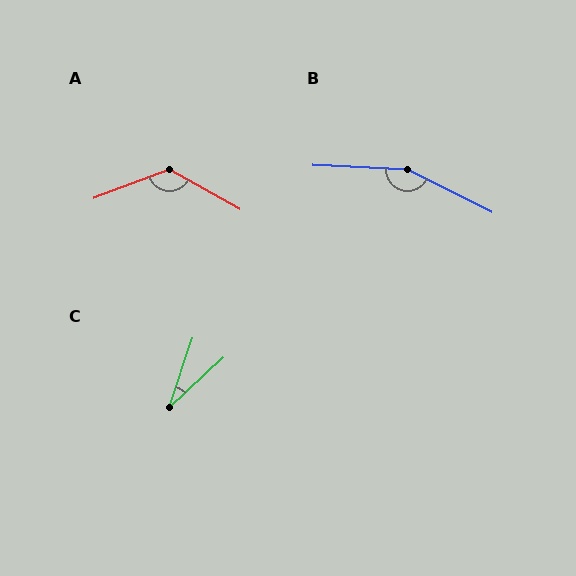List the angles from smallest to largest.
C (29°), A (130°), B (156°).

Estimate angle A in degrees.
Approximately 130 degrees.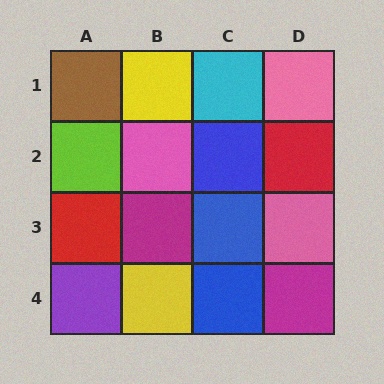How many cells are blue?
3 cells are blue.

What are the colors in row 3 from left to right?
Red, magenta, blue, pink.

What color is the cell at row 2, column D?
Red.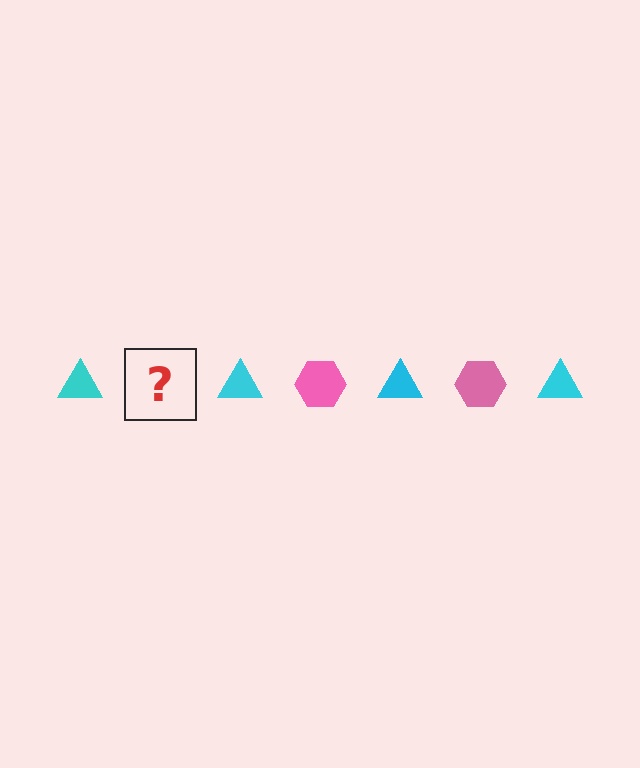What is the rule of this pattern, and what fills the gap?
The rule is that the pattern alternates between cyan triangle and pink hexagon. The gap should be filled with a pink hexagon.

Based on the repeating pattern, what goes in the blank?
The blank should be a pink hexagon.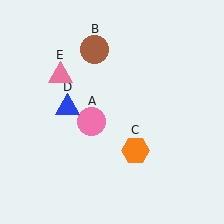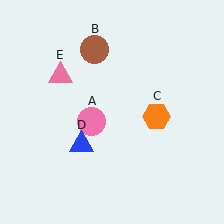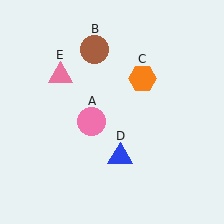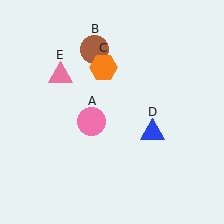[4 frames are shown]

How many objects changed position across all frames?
2 objects changed position: orange hexagon (object C), blue triangle (object D).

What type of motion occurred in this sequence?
The orange hexagon (object C), blue triangle (object D) rotated counterclockwise around the center of the scene.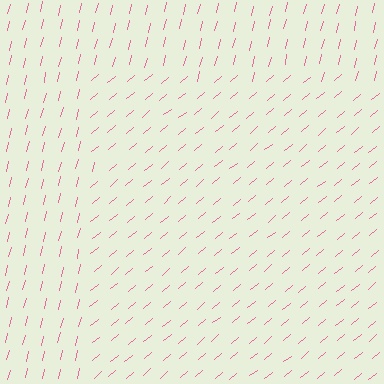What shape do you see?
I see a rectangle.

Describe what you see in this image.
The image is filled with small pink line segments. A rectangle region in the image has lines oriented differently from the surrounding lines, creating a visible texture boundary.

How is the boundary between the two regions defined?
The boundary is defined purely by a change in line orientation (approximately 36 degrees difference). All lines are the same color and thickness.